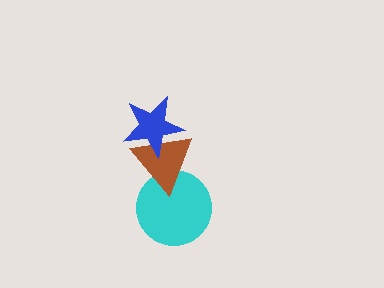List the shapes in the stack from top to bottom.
From top to bottom: the blue star, the brown triangle, the cyan circle.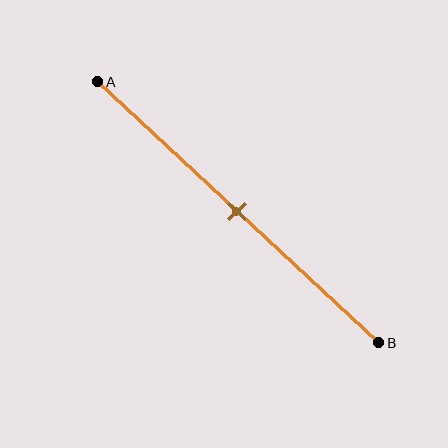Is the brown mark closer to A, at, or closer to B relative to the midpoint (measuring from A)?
The brown mark is approximately at the midpoint of segment AB.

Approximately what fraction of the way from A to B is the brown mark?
The brown mark is approximately 50% of the way from A to B.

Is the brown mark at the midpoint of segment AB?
Yes, the mark is approximately at the midpoint.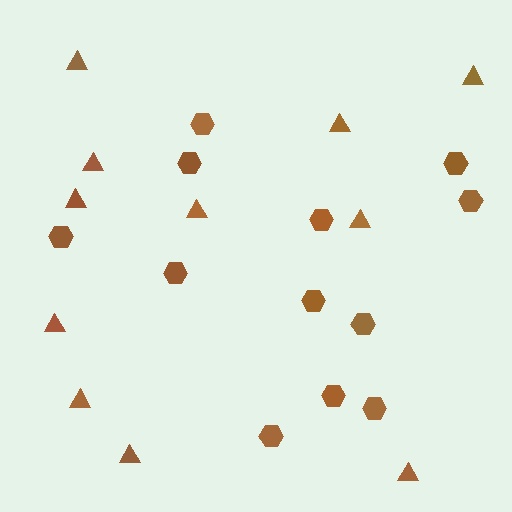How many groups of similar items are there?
There are 2 groups: one group of triangles (11) and one group of hexagons (12).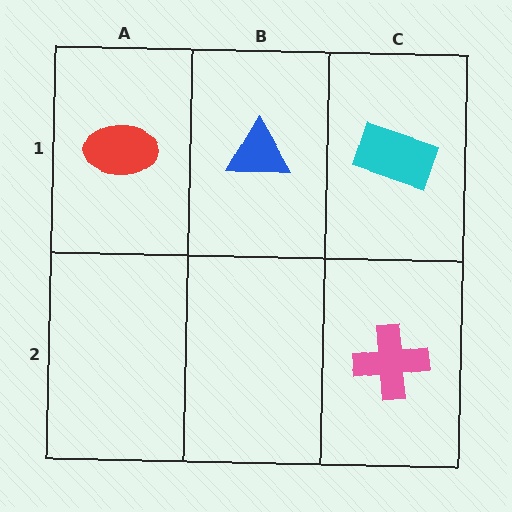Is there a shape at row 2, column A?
No, that cell is empty.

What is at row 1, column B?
A blue triangle.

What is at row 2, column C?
A pink cross.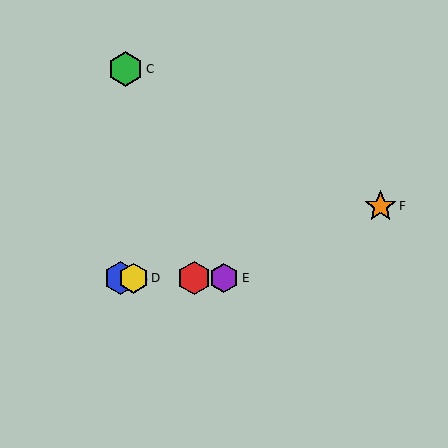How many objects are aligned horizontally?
4 objects (A, B, D, E) are aligned horizontally.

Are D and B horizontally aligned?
Yes, both are at y≈278.